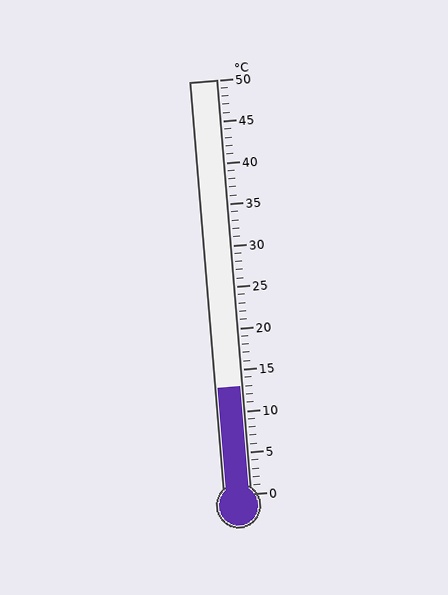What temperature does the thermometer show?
The thermometer shows approximately 13°C.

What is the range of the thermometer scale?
The thermometer scale ranges from 0°C to 50°C.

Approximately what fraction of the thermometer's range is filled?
The thermometer is filled to approximately 25% of its range.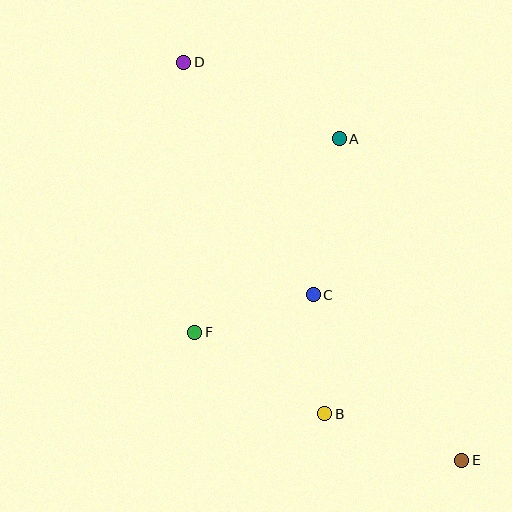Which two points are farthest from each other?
Points D and E are farthest from each other.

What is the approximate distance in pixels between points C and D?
The distance between C and D is approximately 266 pixels.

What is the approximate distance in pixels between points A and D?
The distance between A and D is approximately 173 pixels.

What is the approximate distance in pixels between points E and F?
The distance between E and F is approximately 296 pixels.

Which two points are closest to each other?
Points B and C are closest to each other.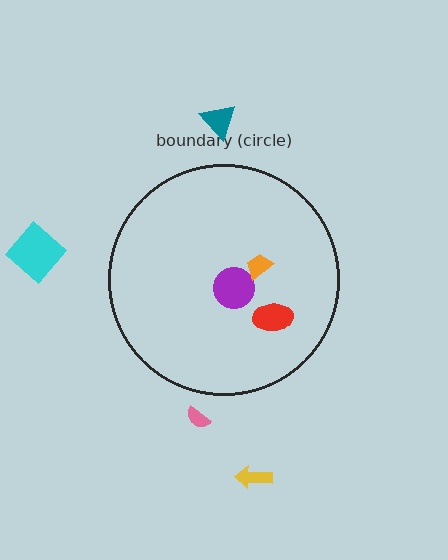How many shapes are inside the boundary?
3 inside, 4 outside.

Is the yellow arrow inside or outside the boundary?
Outside.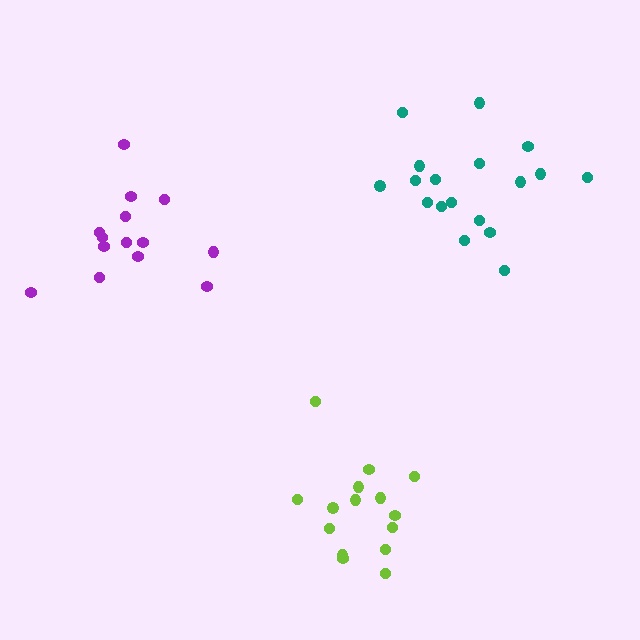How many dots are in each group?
Group 1: 18 dots, Group 2: 14 dots, Group 3: 15 dots (47 total).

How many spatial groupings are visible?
There are 3 spatial groupings.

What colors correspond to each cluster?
The clusters are colored: teal, purple, lime.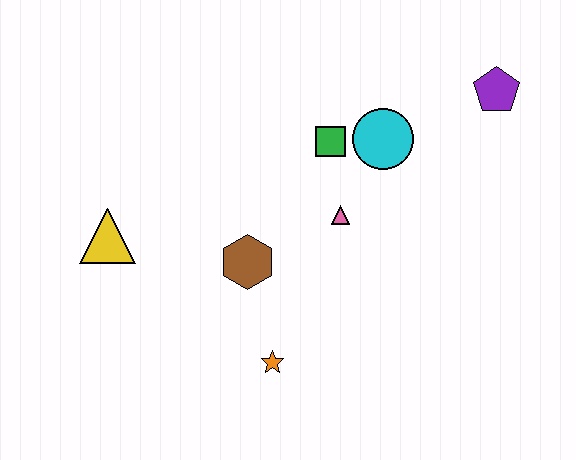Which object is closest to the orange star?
The brown hexagon is closest to the orange star.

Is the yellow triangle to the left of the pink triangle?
Yes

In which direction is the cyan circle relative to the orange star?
The cyan circle is above the orange star.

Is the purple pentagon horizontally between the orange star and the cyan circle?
No